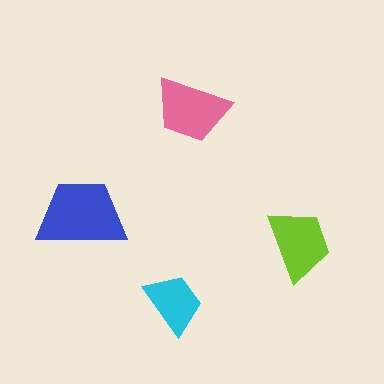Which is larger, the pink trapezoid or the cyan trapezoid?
The pink one.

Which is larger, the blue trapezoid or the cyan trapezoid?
The blue one.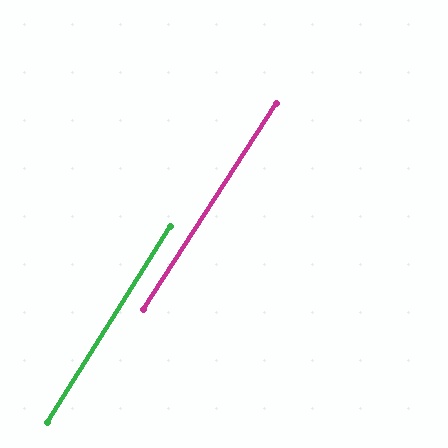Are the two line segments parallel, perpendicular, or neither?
Parallel — their directions differ by only 0.7°.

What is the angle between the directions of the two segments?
Approximately 1 degree.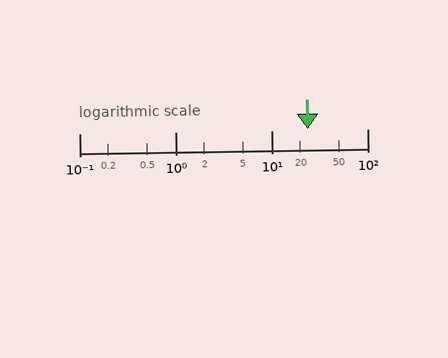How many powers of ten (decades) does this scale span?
The scale spans 3 decades, from 0.1 to 100.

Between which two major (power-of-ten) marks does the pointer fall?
The pointer is between 10 and 100.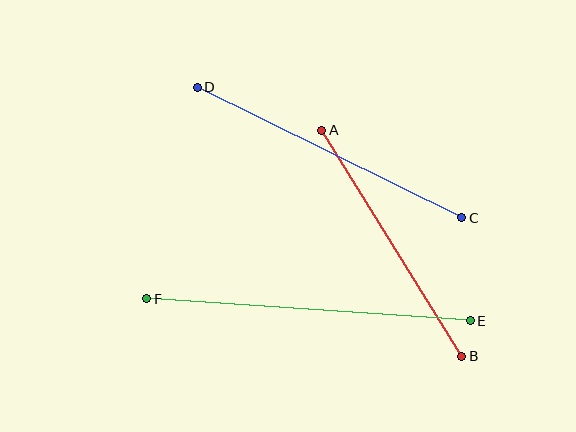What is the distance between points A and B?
The distance is approximately 266 pixels.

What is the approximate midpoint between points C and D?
The midpoint is at approximately (330, 153) pixels.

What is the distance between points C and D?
The distance is approximately 295 pixels.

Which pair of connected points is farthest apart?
Points E and F are farthest apart.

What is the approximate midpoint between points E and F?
The midpoint is at approximately (309, 310) pixels.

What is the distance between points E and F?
The distance is approximately 324 pixels.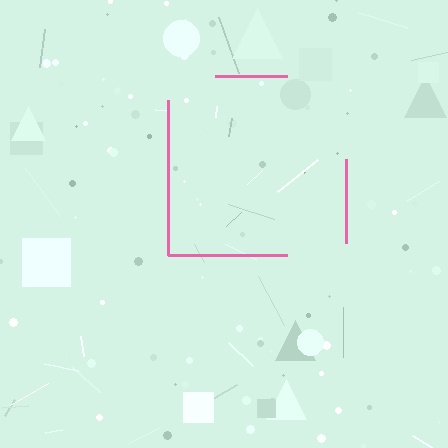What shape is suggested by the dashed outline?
The dashed outline suggests a square.